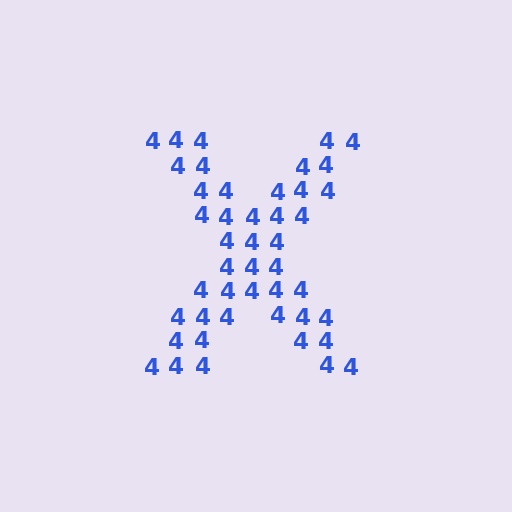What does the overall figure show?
The overall figure shows the letter X.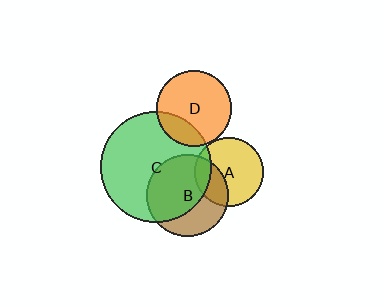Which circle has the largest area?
Circle C (green).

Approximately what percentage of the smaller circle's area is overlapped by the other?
Approximately 15%.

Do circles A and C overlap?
Yes.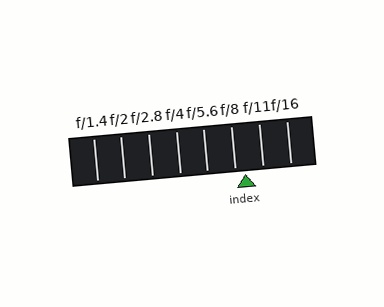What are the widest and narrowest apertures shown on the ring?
The widest aperture shown is f/1.4 and the narrowest is f/16.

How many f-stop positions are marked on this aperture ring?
There are 8 f-stop positions marked.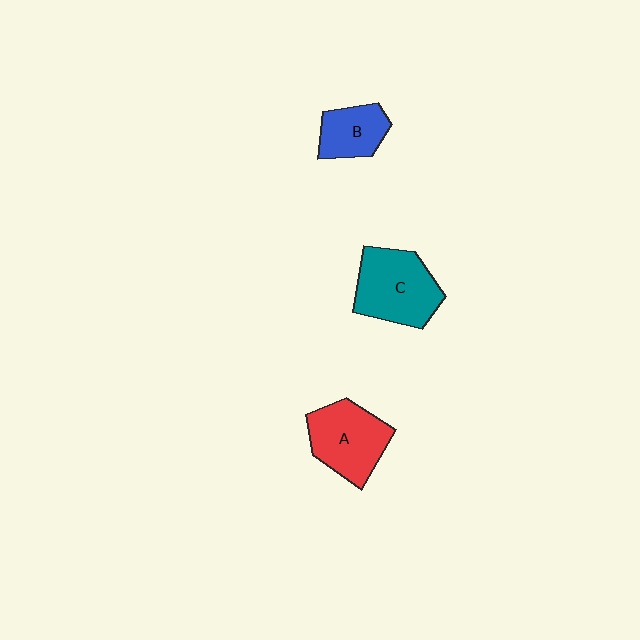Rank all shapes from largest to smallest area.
From largest to smallest: C (teal), A (red), B (blue).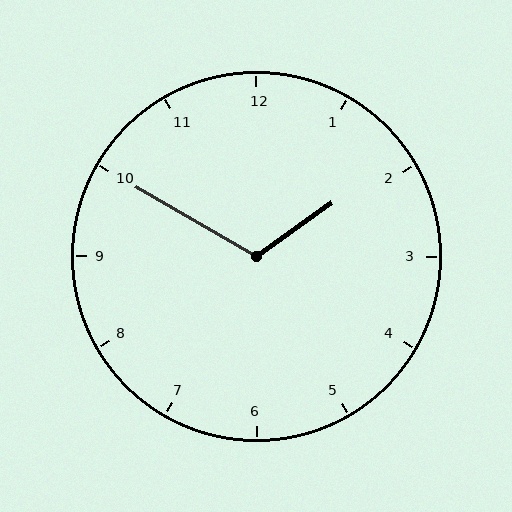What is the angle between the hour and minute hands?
Approximately 115 degrees.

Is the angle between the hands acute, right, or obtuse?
It is obtuse.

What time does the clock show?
1:50.